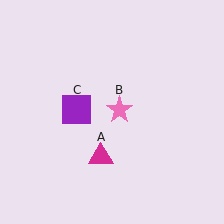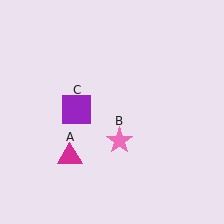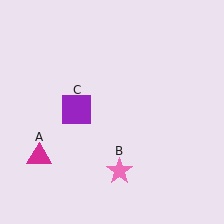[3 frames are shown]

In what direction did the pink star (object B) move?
The pink star (object B) moved down.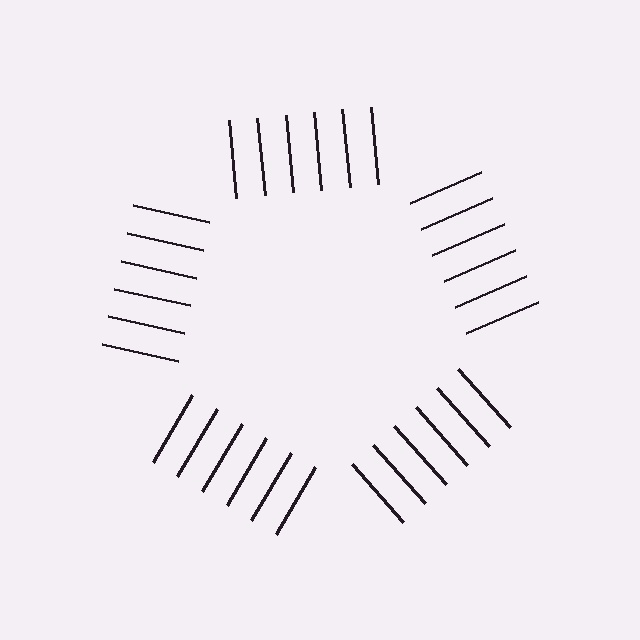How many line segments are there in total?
30 — 6 along each of the 5 edges.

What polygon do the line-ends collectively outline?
An illusory pentagon — the line segments terminate on its edges but no continuous stroke is drawn.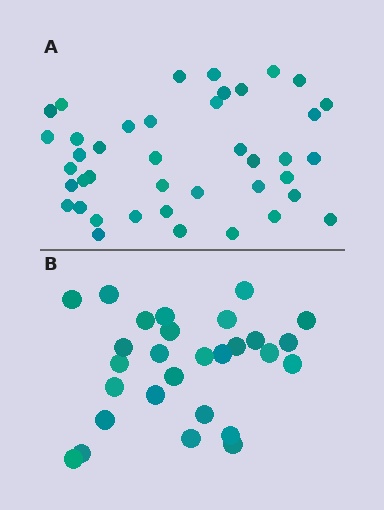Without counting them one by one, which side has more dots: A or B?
Region A (the top region) has more dots.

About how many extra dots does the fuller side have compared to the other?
Region A has approximately 15 more dots than region B.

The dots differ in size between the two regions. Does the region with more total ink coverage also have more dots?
No. Region B has more total ink coverage because its dots are larger, but region A actually contains more individual dots. Total area can be misleading — the number of items is what matters here.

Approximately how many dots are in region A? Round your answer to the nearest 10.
About 40 dots. (The exact count is 41, which rounds to 40.)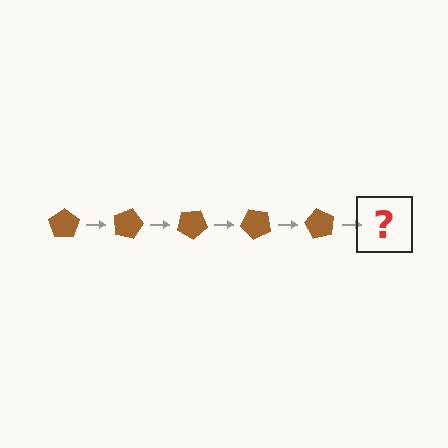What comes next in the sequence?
The next element should be a brown pentagon rotated 75 degrees.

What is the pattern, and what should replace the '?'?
The pattern is that the pentagon rotates 15 degrees each step. The '?' should be a brown pentagon rotated 75 degrees.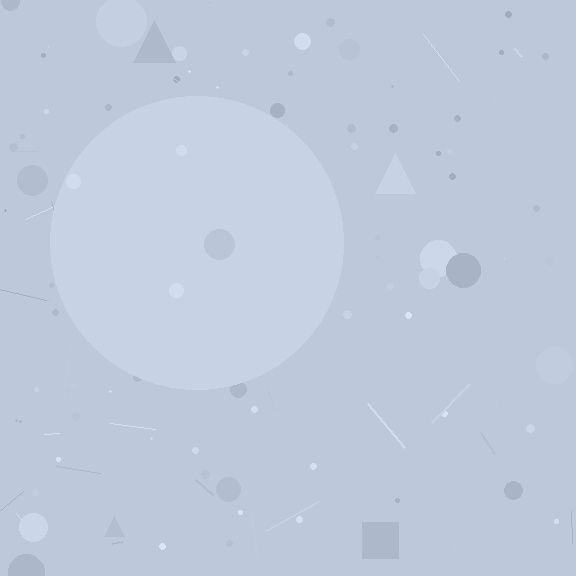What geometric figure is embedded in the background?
A circle is embedded in the background.